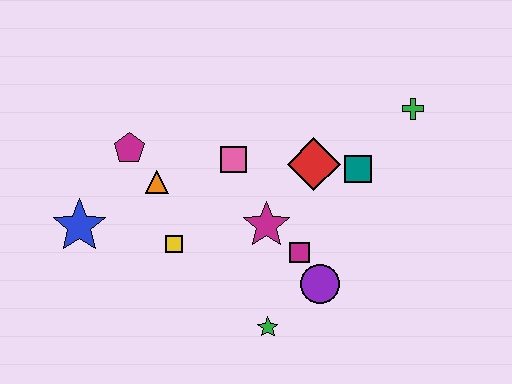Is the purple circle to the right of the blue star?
Yes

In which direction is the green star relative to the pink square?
The green star is below the pink square.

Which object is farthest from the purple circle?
The blue star is farthest from the purple circle.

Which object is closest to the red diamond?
The teal square is closest to the red diamond.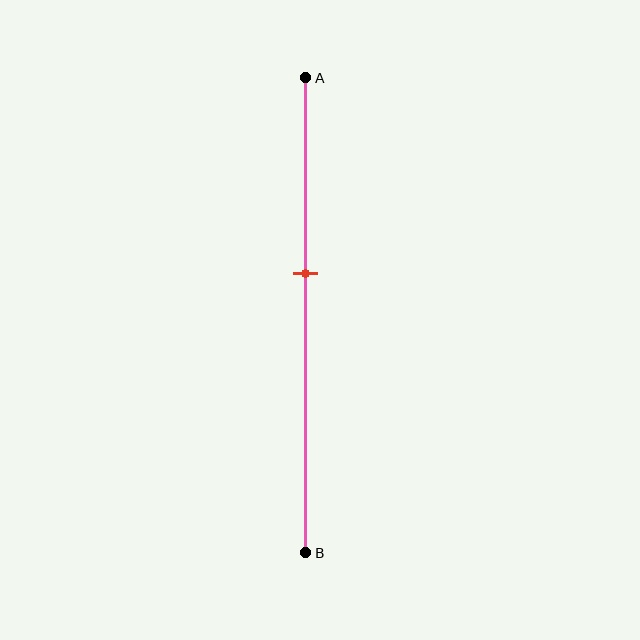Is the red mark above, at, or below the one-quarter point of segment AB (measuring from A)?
The red mark is below the one-quarter point of segment AB.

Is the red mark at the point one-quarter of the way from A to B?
No, the mark is at about 40% from A, not at the 25% one-quarter point.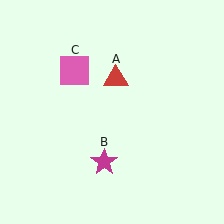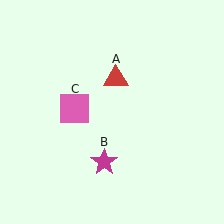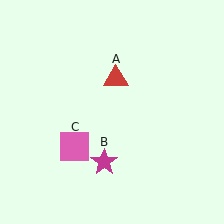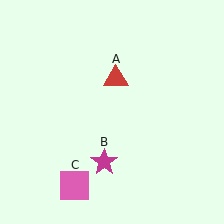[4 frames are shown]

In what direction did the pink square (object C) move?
The pink square (object C) moved down.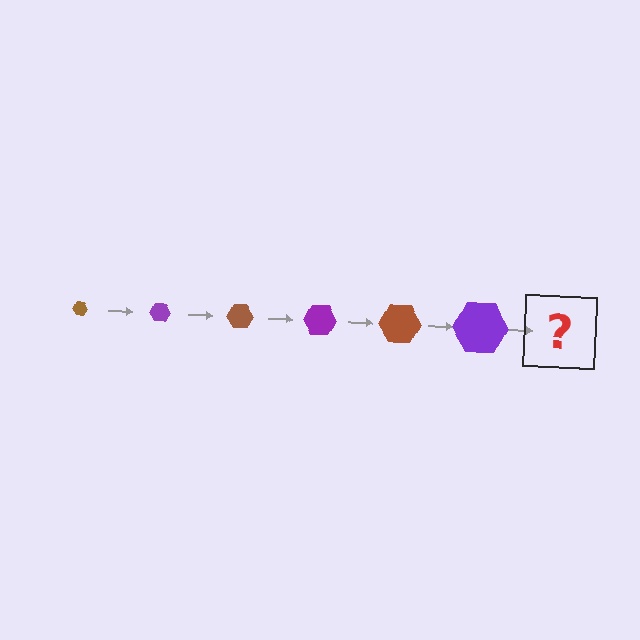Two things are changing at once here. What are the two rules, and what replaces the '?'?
The two rules are that the hexagon grows larger each step and the color cycles through brown and purple. The '?' should be a brown hexagon, larger than the previous one.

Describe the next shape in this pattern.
It should be a brown hexagon, larger than the previous one.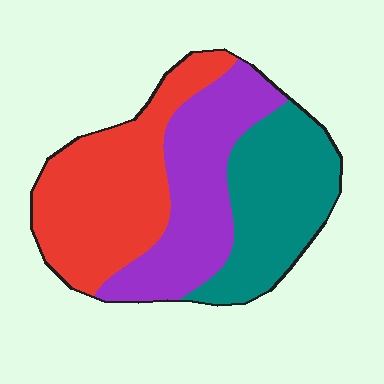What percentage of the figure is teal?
Teal takes up between a quarter and a half of the figure.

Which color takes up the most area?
Red, at roughly 40%.